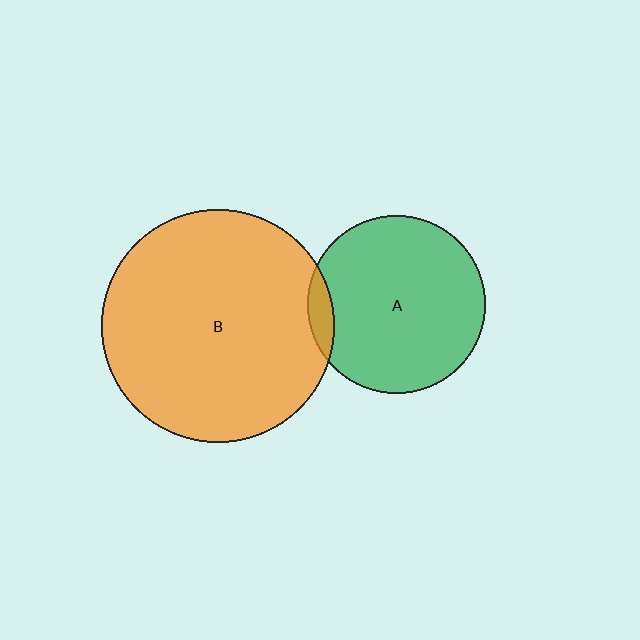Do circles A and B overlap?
Yes.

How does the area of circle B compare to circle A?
Approximately 1.7 times.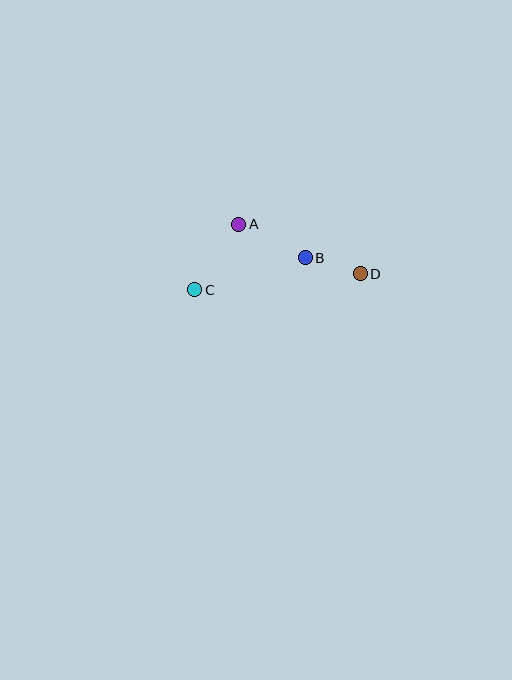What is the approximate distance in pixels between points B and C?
The distance between B and C is approximately 115 pixels.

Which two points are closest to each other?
Points B and D are closest to each other.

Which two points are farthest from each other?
Points C and D are farthest from each other.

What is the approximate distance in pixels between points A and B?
The distance between A and B is approximately 75 pixels.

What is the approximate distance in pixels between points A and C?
The distance between A and C is approximately 79 pixels.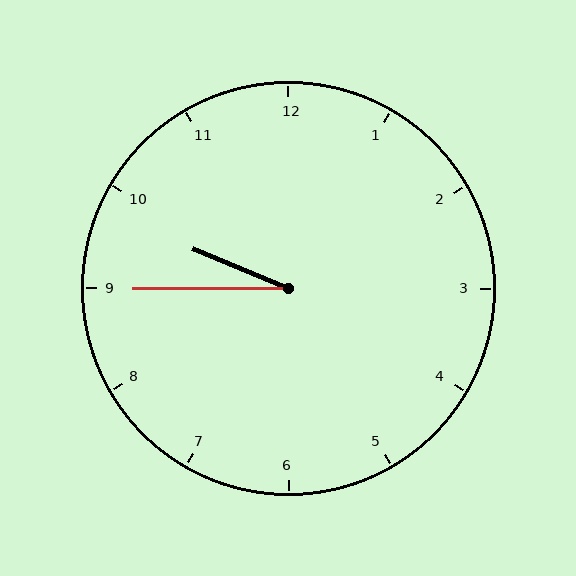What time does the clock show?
9:45.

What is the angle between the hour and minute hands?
Approximately 22 degrees.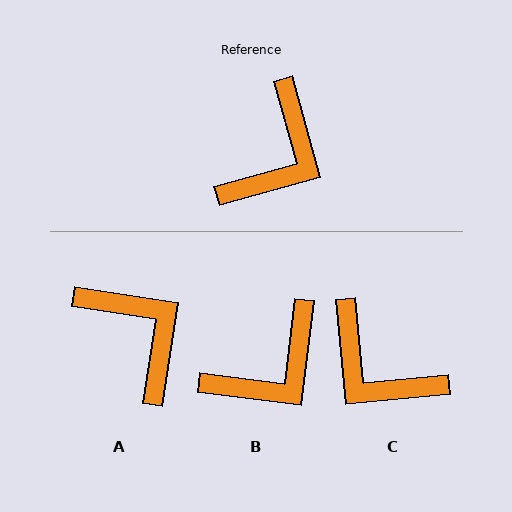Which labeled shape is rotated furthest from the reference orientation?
C, about 100 degrees away.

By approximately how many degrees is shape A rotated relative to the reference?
Approximately 66 degrees counter-clockwise.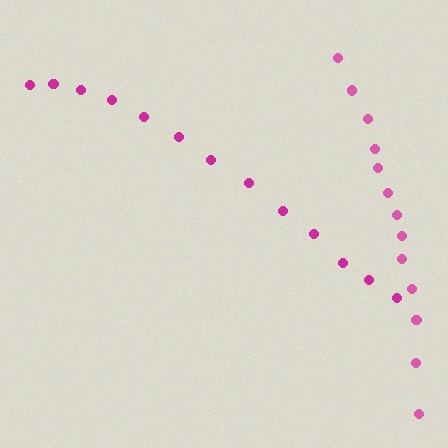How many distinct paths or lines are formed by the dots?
There are 2 distinct paths.